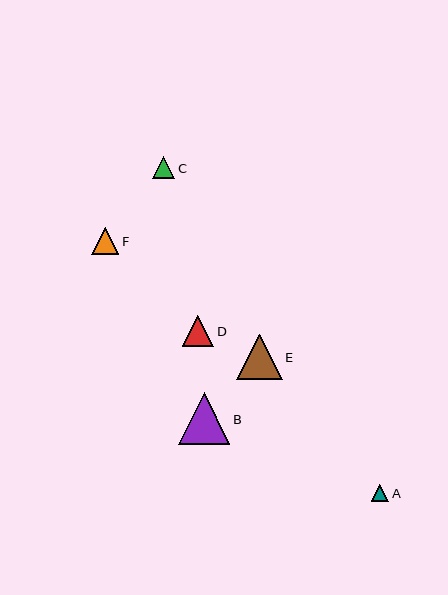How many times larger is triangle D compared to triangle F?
Triangle D is approximately 1.2 times the size of triangle F.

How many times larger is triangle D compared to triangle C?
Triangle D is approximately 1.4 times the size of triangle C.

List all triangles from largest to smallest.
From largest to smallest: B, E, D, F, C, A.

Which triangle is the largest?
Triangle B is the largest with a size of approximately 51 pixels.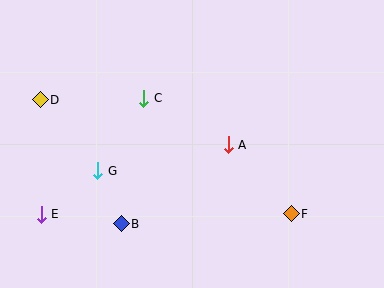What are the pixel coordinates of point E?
Point E is at (41, 214).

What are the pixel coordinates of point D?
Point D is at (40, 100).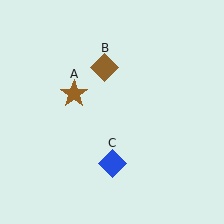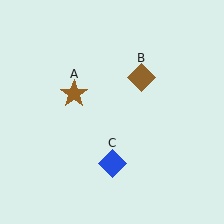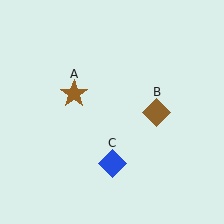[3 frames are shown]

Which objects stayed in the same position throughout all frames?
Brown star (object A) and blue diamond (object C) remained stationary.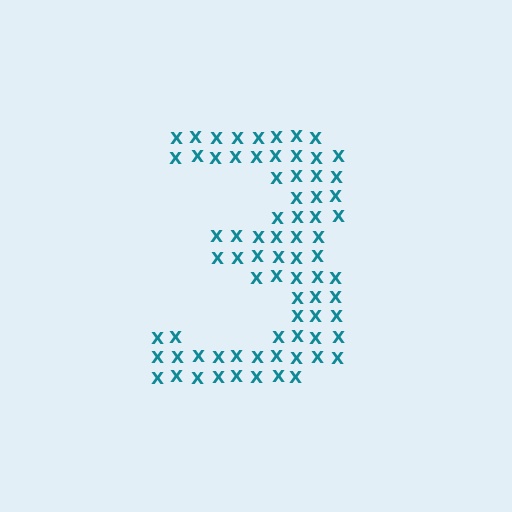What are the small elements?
The small elements are letter X's.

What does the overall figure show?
The overall figure shows the digit 3.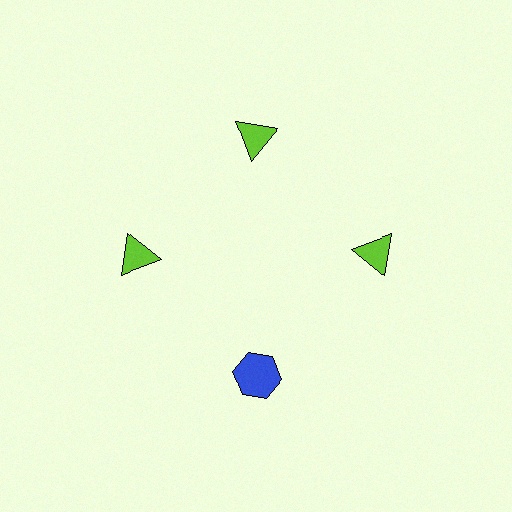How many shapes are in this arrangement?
There are 4 shapes arranged in a ring pattern.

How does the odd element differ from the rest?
It differs in both color (blue instead of lime) and shape (hexagon instead of triangle).